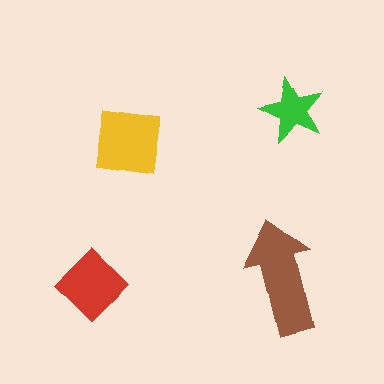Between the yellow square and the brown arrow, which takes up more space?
The brown arrow.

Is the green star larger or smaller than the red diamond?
Smaller.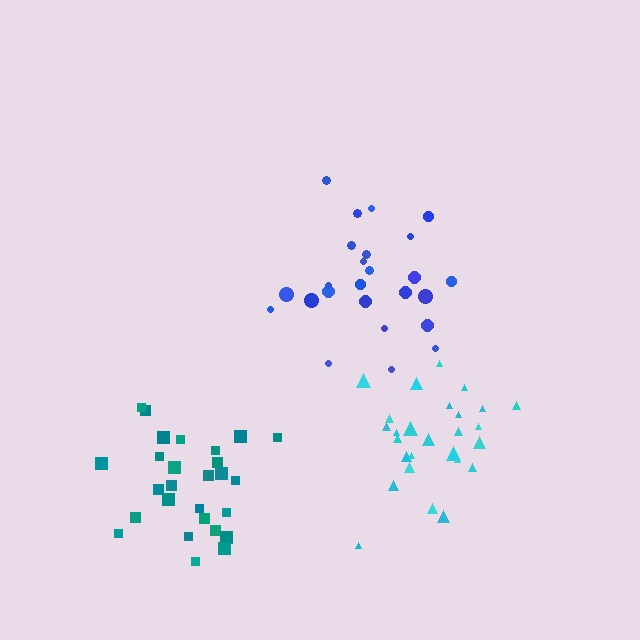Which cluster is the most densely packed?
Cyan.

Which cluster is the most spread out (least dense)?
Blue.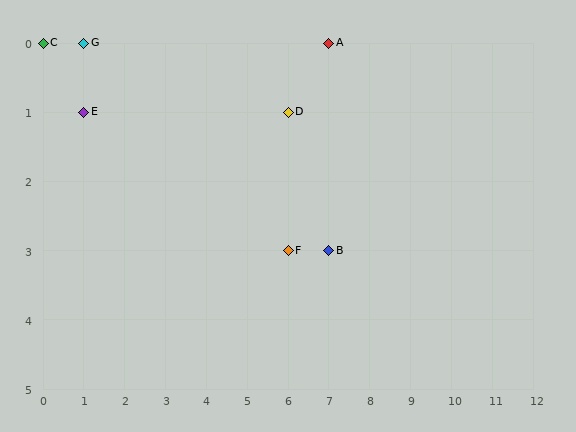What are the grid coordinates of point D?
Point D is at grid coordinates (6, 1).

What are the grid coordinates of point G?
Point G is at grid coordinates (1, 0).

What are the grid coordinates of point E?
Point E is at grid coordinates (1, 1).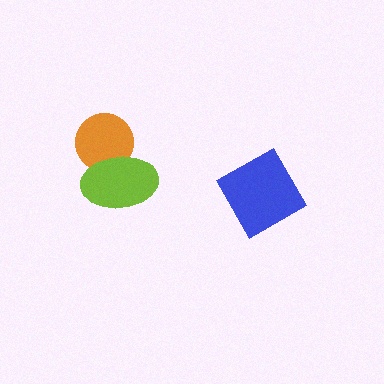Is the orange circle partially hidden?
Yes, it is partially covered by another shape.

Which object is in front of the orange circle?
The lime ellipse is in front of the orange circle.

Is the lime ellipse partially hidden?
No, no other shape covers it.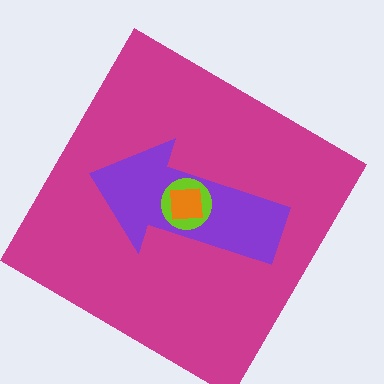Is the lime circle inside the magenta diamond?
Yes.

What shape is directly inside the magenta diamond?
The purple arrow.